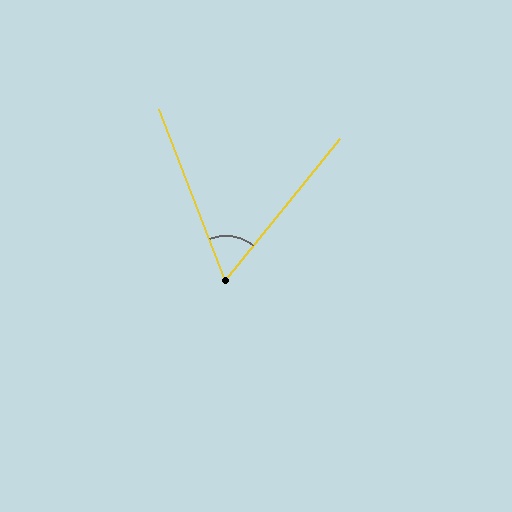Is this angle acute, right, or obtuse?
It is acute.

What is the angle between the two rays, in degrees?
Approximately 60 degrees.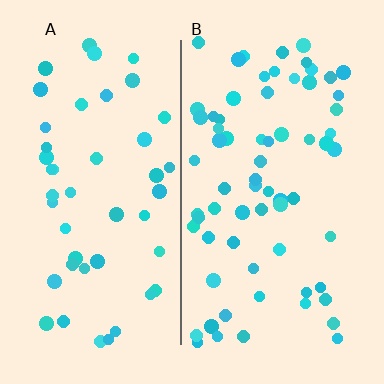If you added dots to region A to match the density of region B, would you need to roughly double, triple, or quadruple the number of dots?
Approximately double.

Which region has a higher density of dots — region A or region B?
B (the right).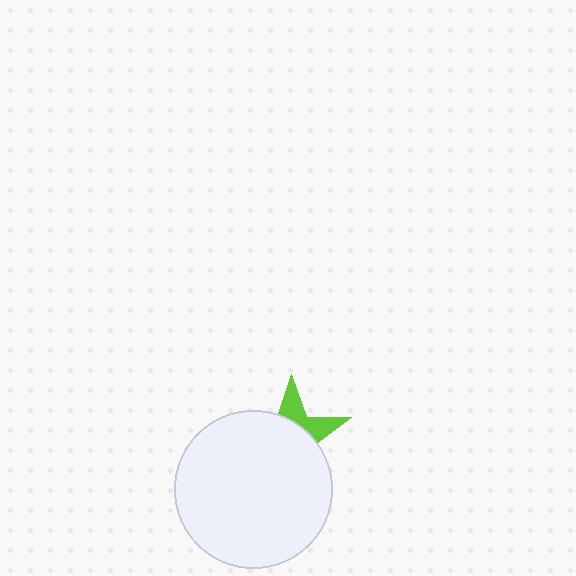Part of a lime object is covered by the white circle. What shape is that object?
It is a star.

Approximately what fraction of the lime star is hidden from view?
Roughly 69% of the lime star is hidden behind the white circle.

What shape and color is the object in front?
The object in front is a white circle.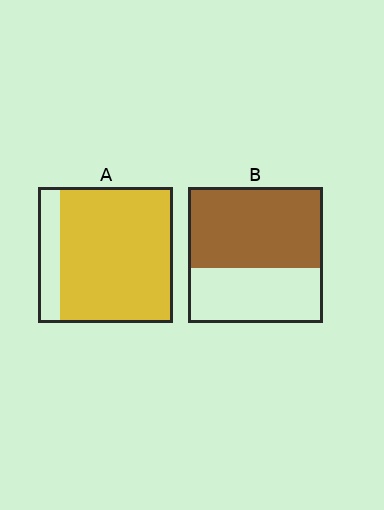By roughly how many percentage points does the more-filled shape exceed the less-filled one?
By roughly 25 percentage points (A over B).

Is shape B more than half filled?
Yes.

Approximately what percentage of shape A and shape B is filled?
A is approximately 85% and B is approximately 60%.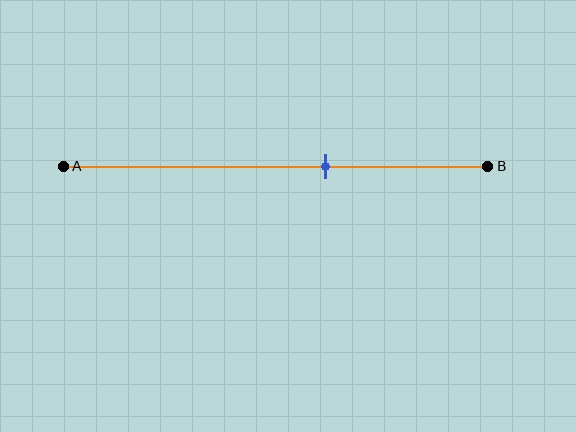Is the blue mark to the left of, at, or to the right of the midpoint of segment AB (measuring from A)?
The blue mark is to the right of the midpoint of segment AB.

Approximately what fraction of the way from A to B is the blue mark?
The blue mark is approximately 60% of the way from A to B.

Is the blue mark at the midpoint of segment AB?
No, the mark is at about 60% from A, not at the 50% midpoint.